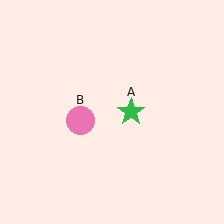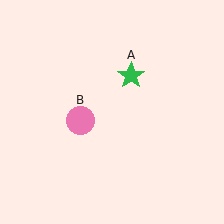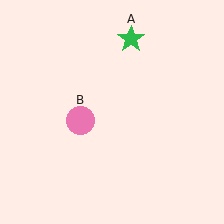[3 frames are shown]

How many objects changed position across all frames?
1 object changed position: green star (object A).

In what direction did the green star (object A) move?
The green star (object A) moved up.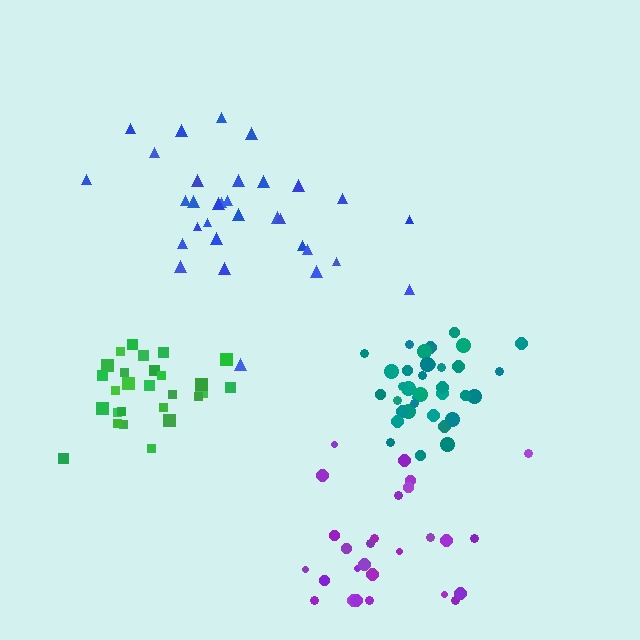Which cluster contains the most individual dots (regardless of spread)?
Teal (35).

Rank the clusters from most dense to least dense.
teal, green, purple, blue.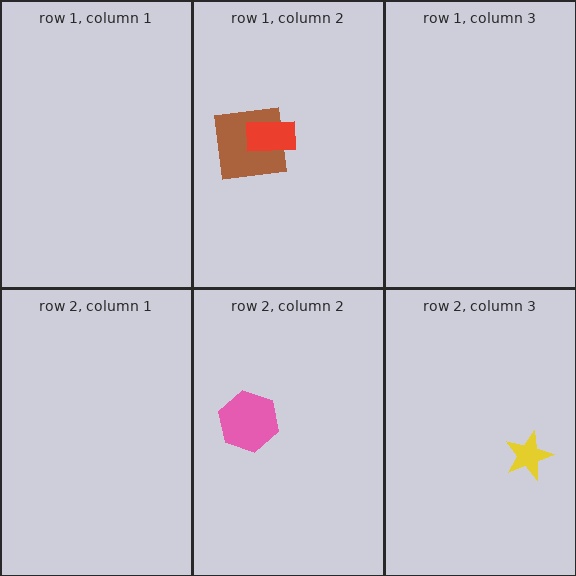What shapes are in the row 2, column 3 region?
The yellow star.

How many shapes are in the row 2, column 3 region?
1.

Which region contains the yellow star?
The row 2, column 3 region.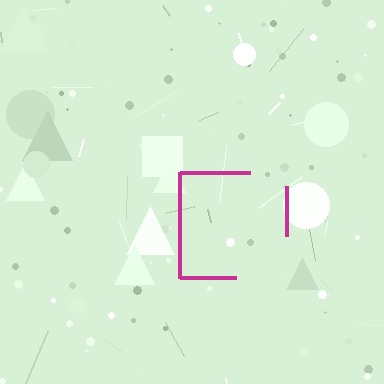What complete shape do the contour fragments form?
The contour fragments form a square.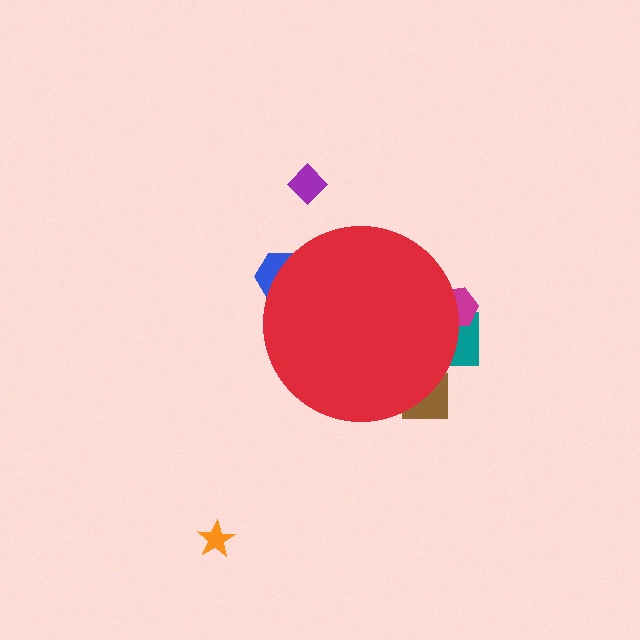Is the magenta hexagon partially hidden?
Yes, the magenta hexagon is partially hidden behind the red circle.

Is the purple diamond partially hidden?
No, the purple diamond is fully visible.